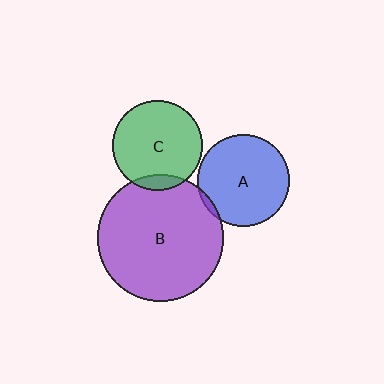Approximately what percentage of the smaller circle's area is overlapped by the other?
Approximately 10%.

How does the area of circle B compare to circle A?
Approximately 1.9 times.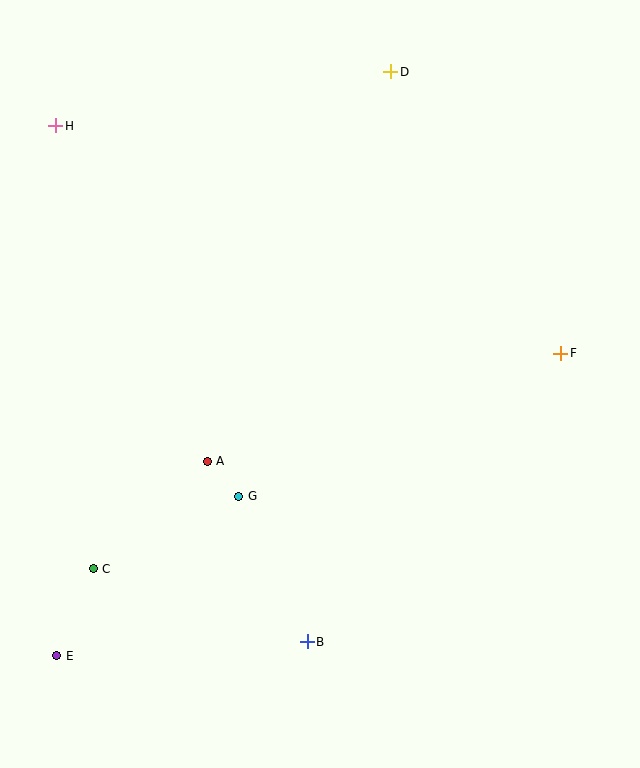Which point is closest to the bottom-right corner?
Point B is closest to the bottom-right corner.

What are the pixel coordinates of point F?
Point F is at (561, 353).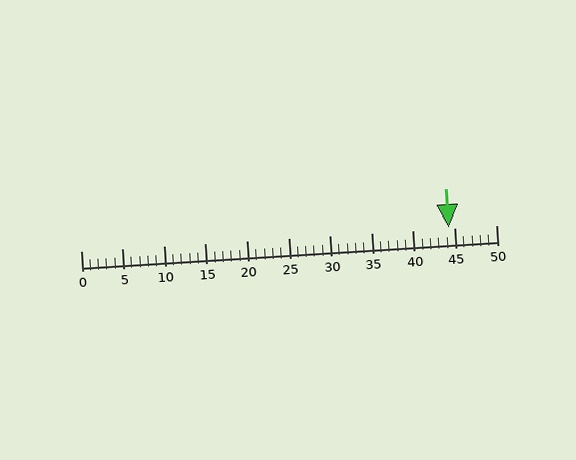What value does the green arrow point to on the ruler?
The green arrow points to approximately 44.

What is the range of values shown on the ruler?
The ruler shows values from 0 to 50.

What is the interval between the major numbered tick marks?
The major tick marks are spaced 5 units apart.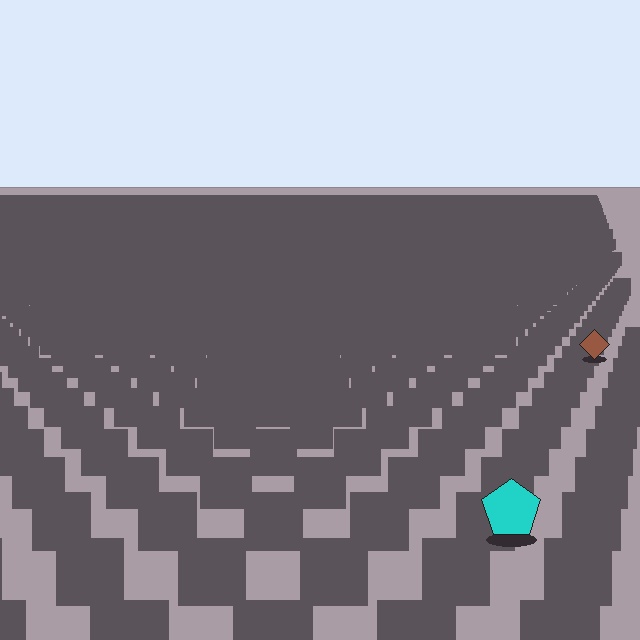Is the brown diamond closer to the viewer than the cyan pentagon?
No. The cyan pentagon is closer — you can tell from the texture gradient: the ground texture is coarser near it.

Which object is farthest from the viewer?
The brown diamond is farthest from the viewer. It appears smaller and the ground texture around it is denser.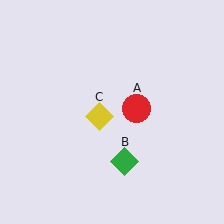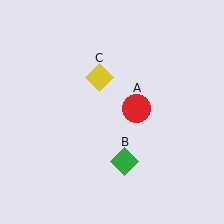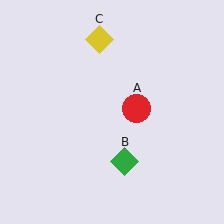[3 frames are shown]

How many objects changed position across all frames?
1 object changed position: yellow diamond (object C).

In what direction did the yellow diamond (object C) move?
The yellow diamond (object C) moved up.